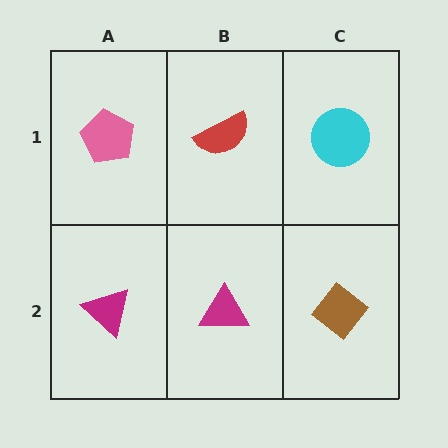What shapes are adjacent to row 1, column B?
A magenta triangle (row 2, column B), a pink pentagon (row 1, column A), a cyan circle (row 1, column C).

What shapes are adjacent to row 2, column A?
A pink pentagon (row 1, column A), a magenta triangle (row 2, column B).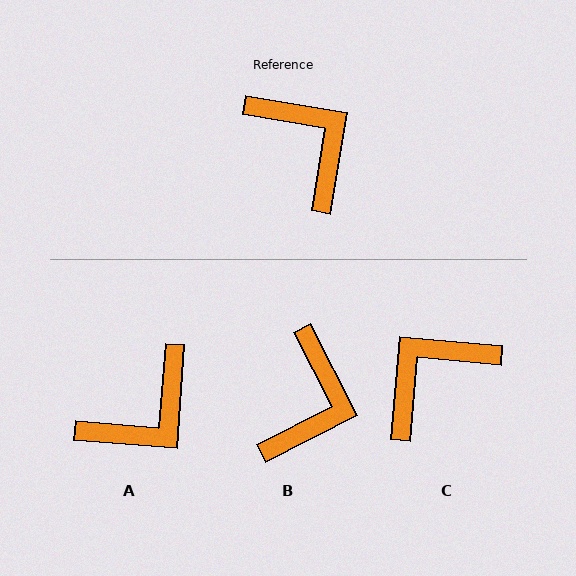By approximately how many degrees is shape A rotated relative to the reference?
Approximately 85 degrees clockwise.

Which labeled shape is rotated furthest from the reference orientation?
C, about 94 degrees away.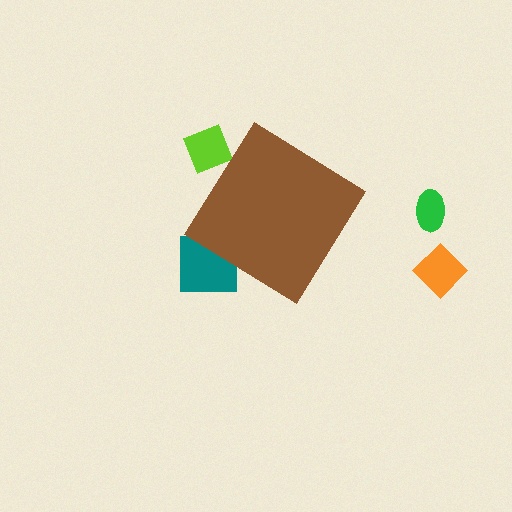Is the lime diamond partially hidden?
Yes, the lime diamond is partially hidden behind the brown diamond.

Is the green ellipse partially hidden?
No, the green ellipse is fully visible.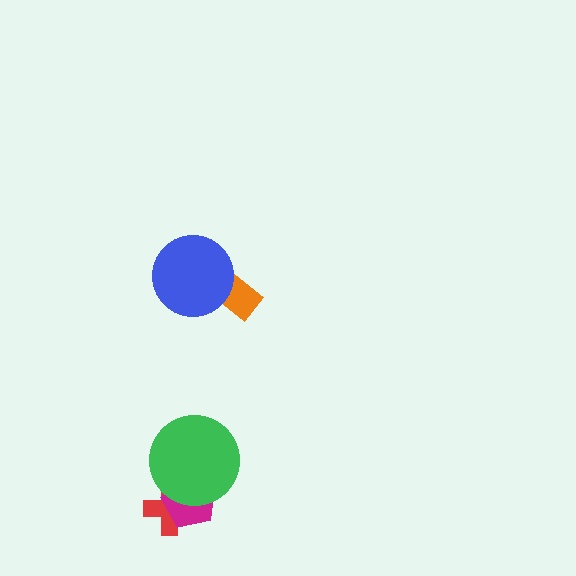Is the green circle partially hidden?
No, no other shape covers it.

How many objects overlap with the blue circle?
1 object overlaps with the blue circle.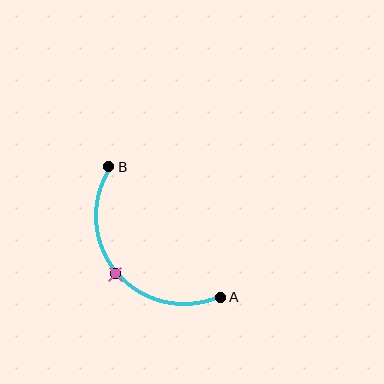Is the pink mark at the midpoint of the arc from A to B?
Yes. The pink mark lies on the arc at equal arc-length from both A and B — it is the arc midpoint.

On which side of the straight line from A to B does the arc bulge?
The arc bulges below and to the left of the straight line connecting A and B.